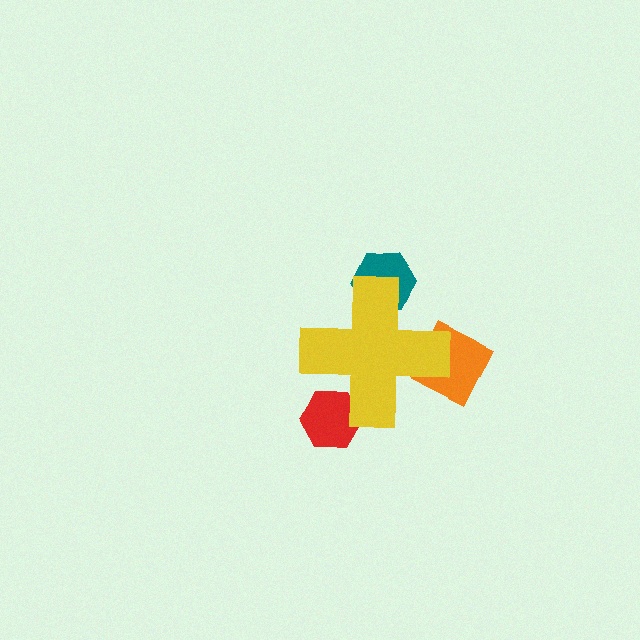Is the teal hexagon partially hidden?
Yes, the teal hexagon is partially hidden behind the yellow cross.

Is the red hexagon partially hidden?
Yes, the red hexagon is partially hidden behind the yellow cross.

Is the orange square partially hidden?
Yes, the orange square is partially hidden behind the yellow cross.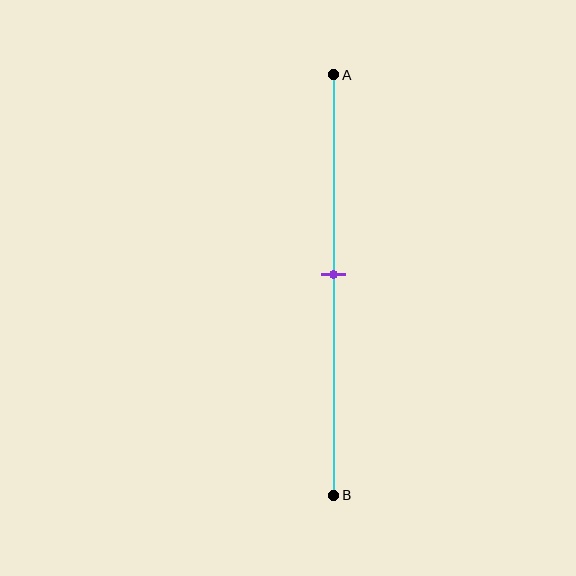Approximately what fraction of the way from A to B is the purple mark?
The purple mark is approximately 50% of the way from A to B.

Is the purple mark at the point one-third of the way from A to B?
No, the mark is at about 50% from A, not at the 33% one-third point.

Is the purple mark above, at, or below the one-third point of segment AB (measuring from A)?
The purple mark is below the one-third point of segment AB.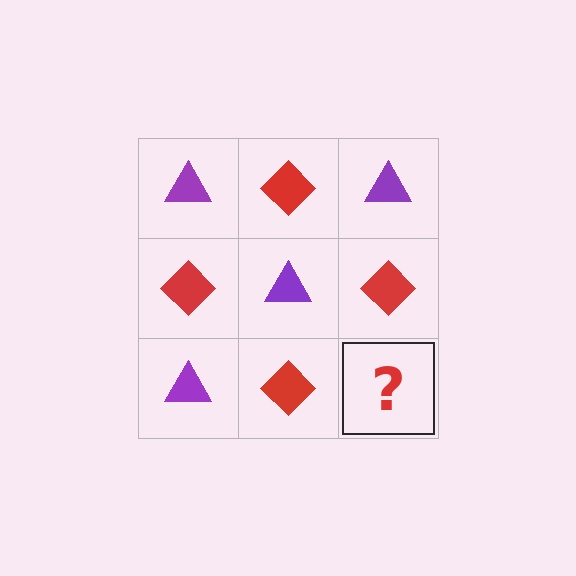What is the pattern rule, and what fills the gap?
The rule is that it alternates purple triangle and red diamond in a checkerboard pattern. The gap should be filled with a purple triangle.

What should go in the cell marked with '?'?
The missing cell should contain a purple triangle.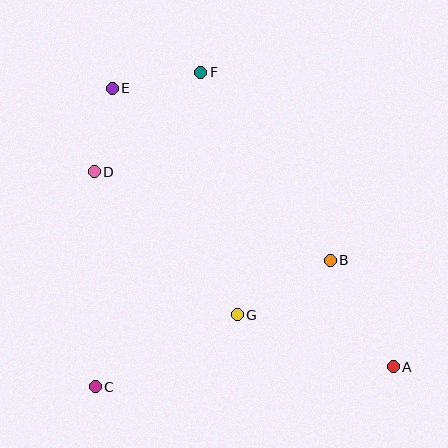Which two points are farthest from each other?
Points A and E are farthest from each other.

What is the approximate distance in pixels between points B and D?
The distance between B and D is approximately 252 pixels.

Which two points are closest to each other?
Points D and E are closest to each other.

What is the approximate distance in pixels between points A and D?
The distance between A and D is approximately 357 pixels.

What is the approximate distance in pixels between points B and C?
The distance between B and C is approximately 267 pixels.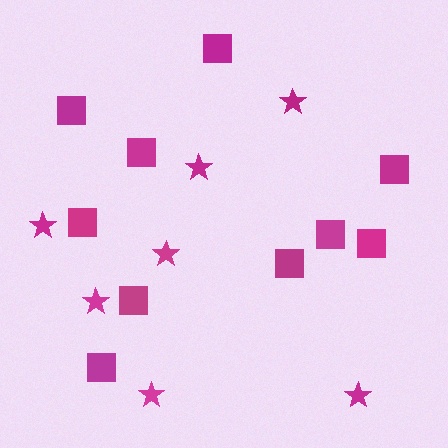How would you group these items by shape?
There are 2 groups: one group of stars (7) and one group of squares (10).